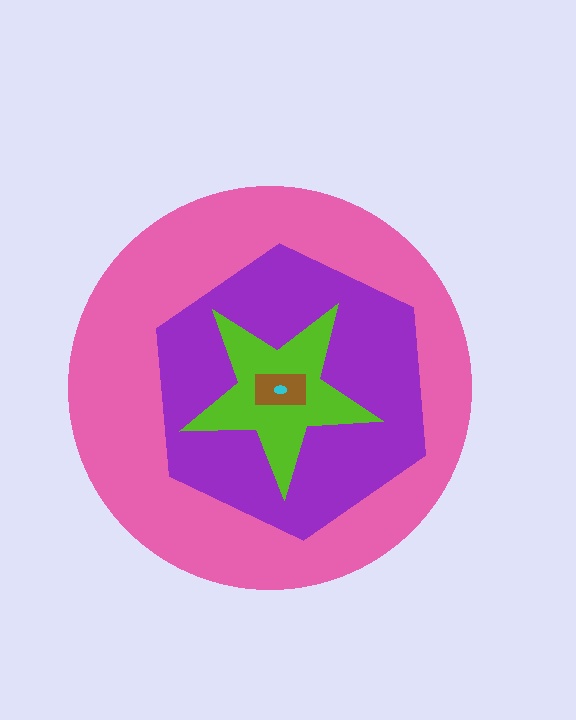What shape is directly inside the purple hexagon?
The lime star.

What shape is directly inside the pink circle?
The purple hexagon.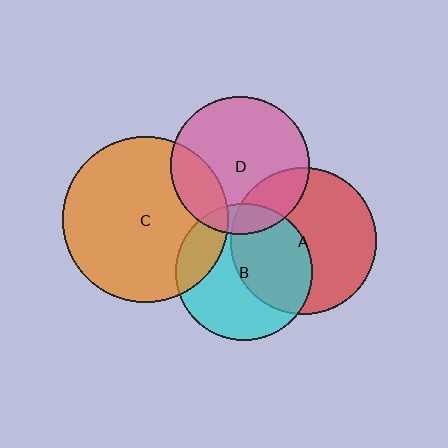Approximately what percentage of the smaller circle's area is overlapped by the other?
Approximately 20%.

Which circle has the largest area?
Circle C (orange).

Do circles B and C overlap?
Yes.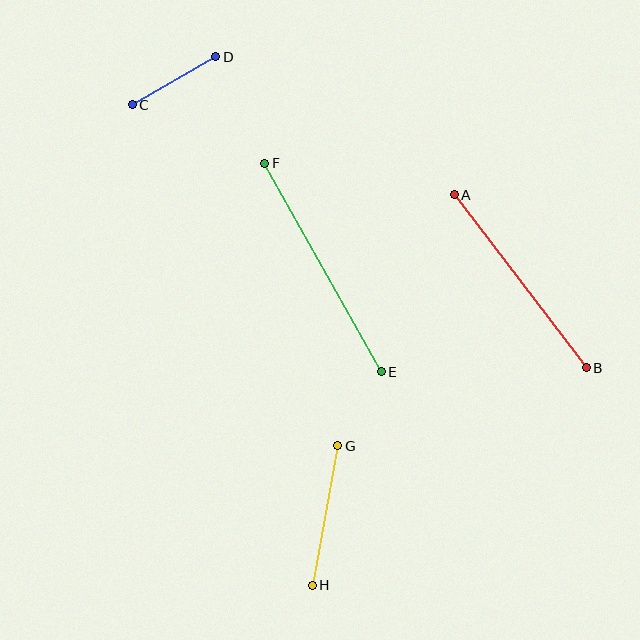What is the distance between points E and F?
The distance is approximately 239 pixels.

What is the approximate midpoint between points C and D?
The midpoint is at approximately (174, 81) pixels.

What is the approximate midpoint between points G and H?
The midpoint is at approximately (325, 515) pixels.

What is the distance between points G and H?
The distance is approximately 142 pixels.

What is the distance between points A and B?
The distance is approximately 217 pixels.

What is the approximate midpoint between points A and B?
The midpoint is at approximately (520, 281) pixels.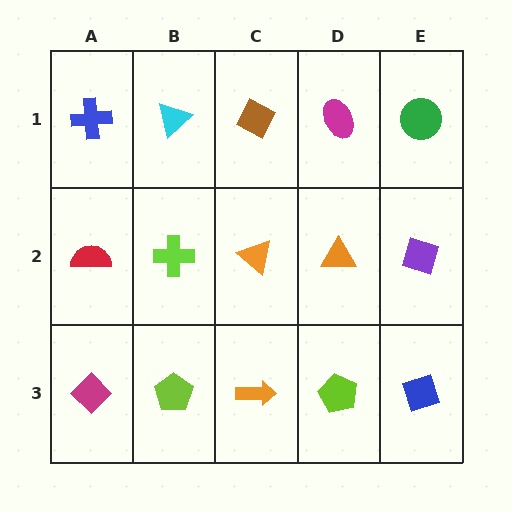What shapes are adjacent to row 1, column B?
A lime cross (row 2, column B), a blue cross (row 1, column A), a brown diamond (row 1, column C).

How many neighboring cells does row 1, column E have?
2.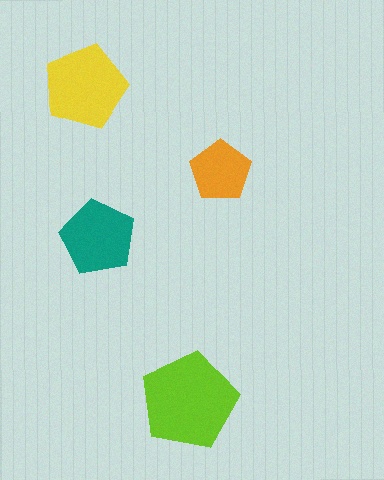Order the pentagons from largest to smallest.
the lime one, the yellow one, the teal one, the orange one.